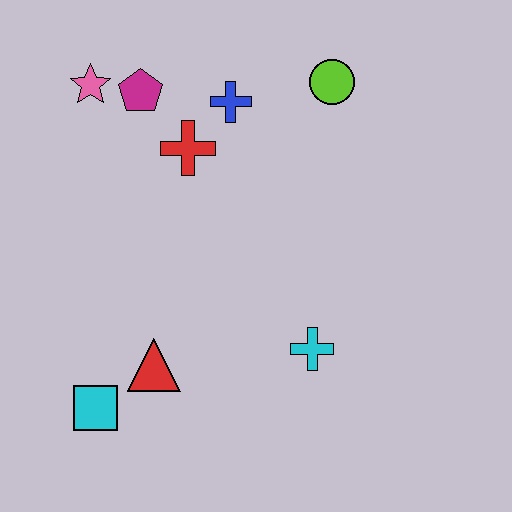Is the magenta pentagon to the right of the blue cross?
No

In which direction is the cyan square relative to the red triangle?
The cyan square is to the left of the red triangle.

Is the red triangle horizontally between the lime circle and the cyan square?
Yes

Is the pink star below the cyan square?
No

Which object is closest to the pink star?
The magenta pentagon is closest to the pink star.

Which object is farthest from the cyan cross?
The pink star is farthest from the cyan cross.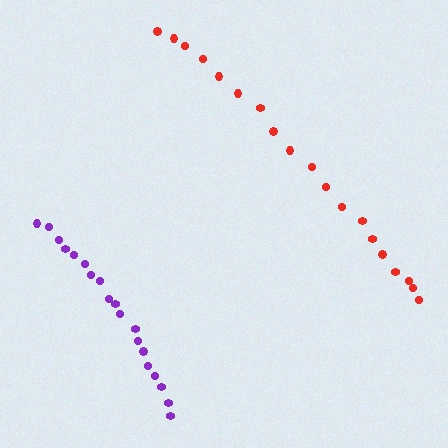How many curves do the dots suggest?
There are 2 distinct paths.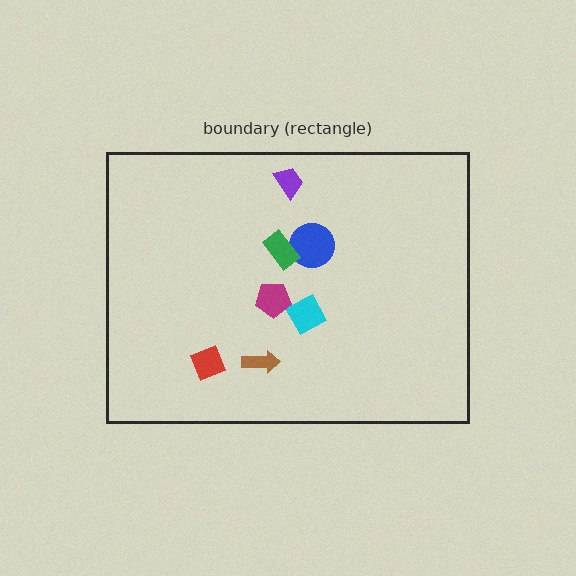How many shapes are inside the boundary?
7 inside, 0 outside.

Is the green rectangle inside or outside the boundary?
Inside.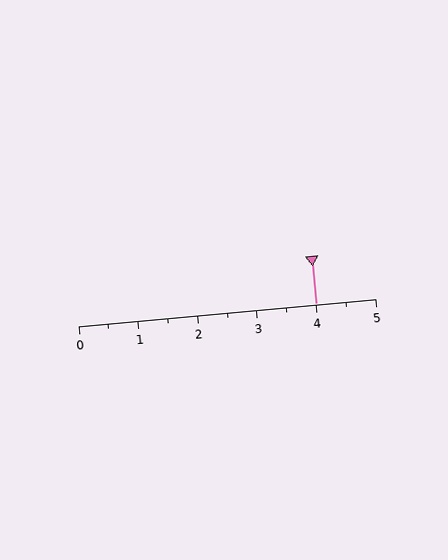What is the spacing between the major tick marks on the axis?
The major ticks are spaced 1 apart.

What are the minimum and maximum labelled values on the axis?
The axis runs from 0 to 5.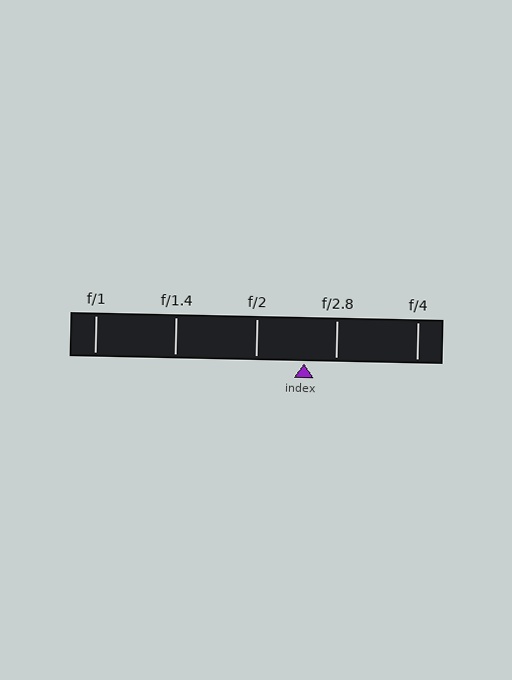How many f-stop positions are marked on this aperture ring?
There are 5 f-stop positions marked.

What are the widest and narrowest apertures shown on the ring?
The widest aperture shown is f/1 and the narrowest is f/4.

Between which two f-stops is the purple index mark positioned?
The index mark is between f/2 and f/2.8.